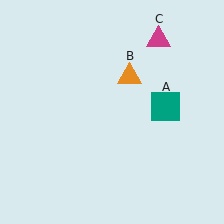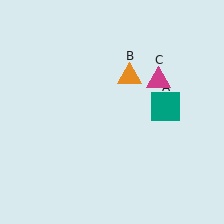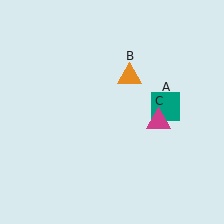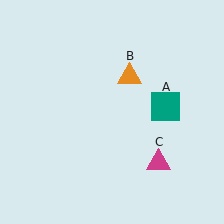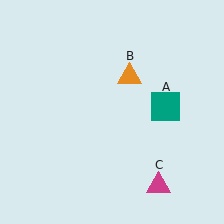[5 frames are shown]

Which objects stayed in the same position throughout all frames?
Teal square (object A) and orange triangle (object B) remained stationary.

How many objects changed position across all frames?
1 object changed position: magenta triangle (object C).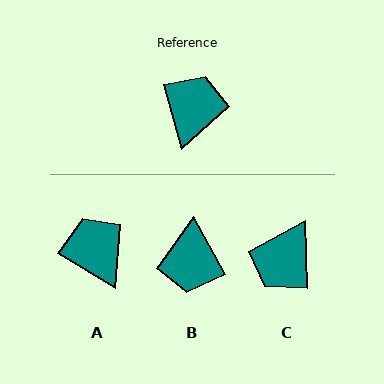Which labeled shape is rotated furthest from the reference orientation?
C, about 166 degrees away.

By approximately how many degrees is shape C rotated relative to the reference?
Approximately 166 degrees counter-clockwise.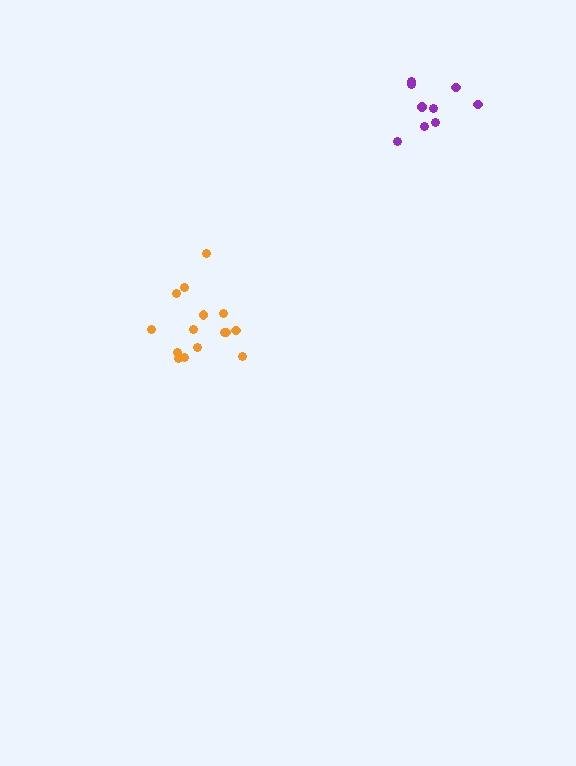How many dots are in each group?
Group 1: 15 dots, Group 2: 9 dots (24 total).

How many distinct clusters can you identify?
There are 2 distinct clusters.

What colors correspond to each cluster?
The clusters are colored: orange, purple.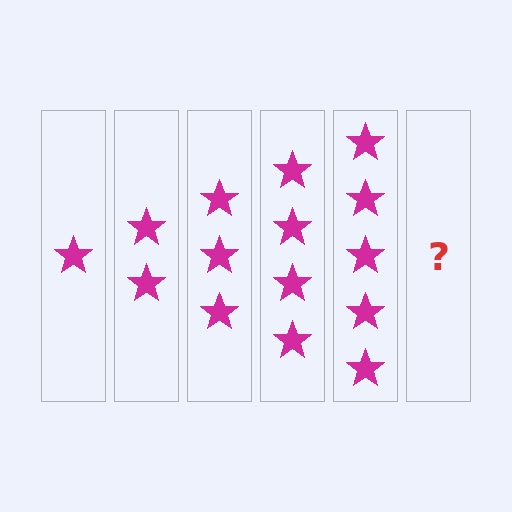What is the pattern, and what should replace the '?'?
The pattern is that each step adds one more star. The '?' should be 6 stars.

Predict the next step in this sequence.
The next step is 6 stars.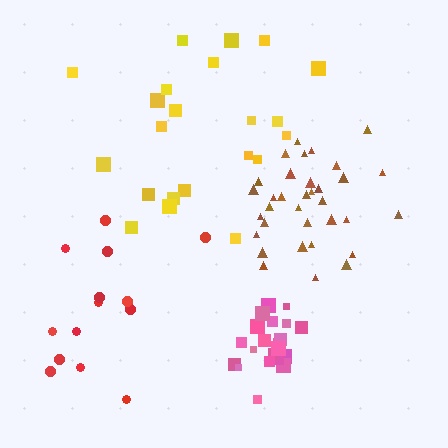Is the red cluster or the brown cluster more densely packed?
Brown.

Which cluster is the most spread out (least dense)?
Red.